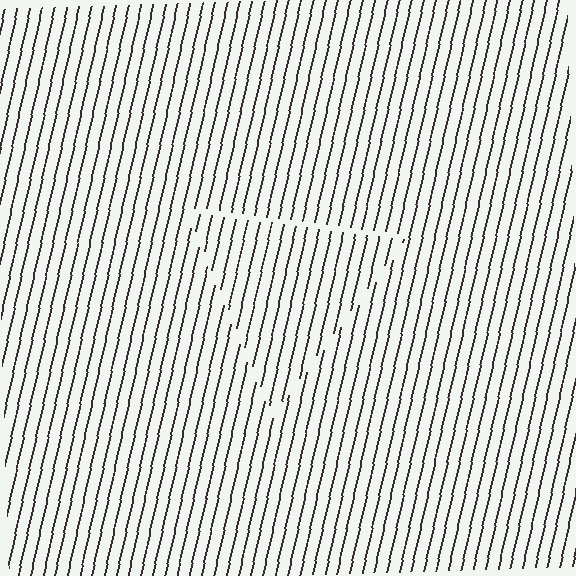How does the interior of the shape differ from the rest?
The interior of the shape contains the same grating, shifted by half a period — the contour is defined by the phase discontinuity where line-ends from the inner and outer gratings abut.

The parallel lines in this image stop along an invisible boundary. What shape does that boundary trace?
An illusory triangle. The interior of the shape contains the same grating, shifted by half a period — the contour is defined by the phase discontinuity where line-ends from the inner and outer gratings abut.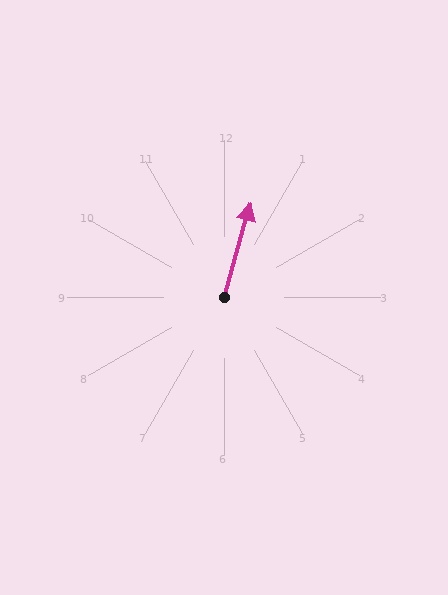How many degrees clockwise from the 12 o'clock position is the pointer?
Approximately 15 degrees.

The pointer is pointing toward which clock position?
Roughly 1 o'clock.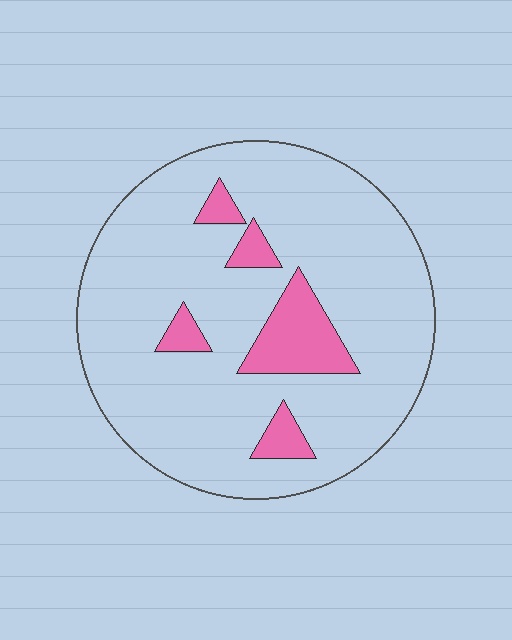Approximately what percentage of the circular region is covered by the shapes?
Approximately 15%.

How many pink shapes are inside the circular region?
5.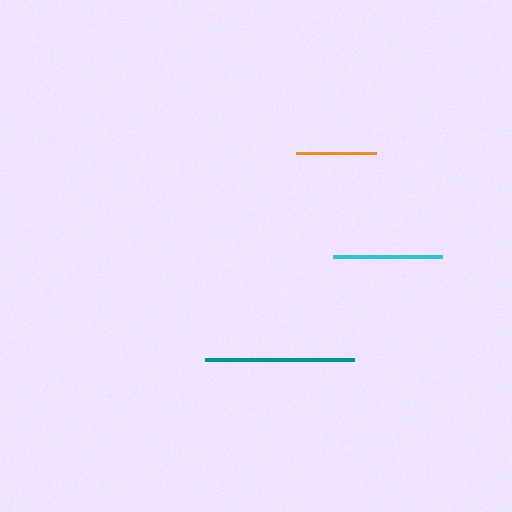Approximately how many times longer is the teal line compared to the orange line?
The teal line is approximately 1.8 times the length of the orange line.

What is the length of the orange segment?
The orange segment is approximately 80 pixels long.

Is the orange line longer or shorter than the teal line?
The teal line is longer than the orange line.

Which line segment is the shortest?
The orange line is the shortest at approximately 80 pixels.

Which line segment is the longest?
The teal line is the longest at approximately 149 pixels.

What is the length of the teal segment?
The teal segment is approximately 149 pixels long.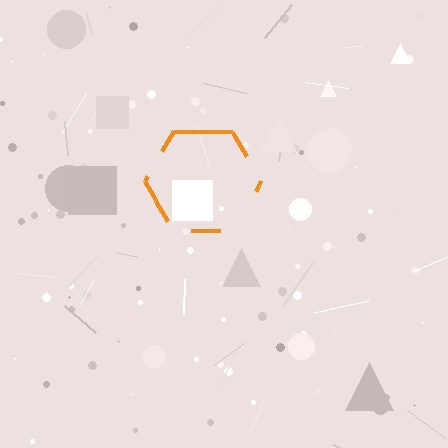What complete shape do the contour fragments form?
The contour fragments form a hexagon.